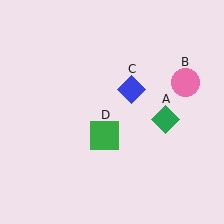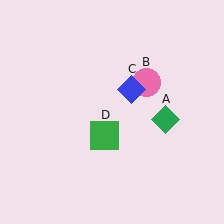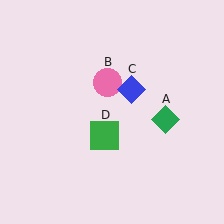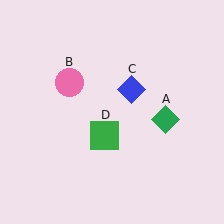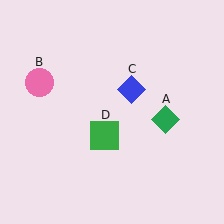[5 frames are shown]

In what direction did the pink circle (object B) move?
The pink circle (object B) moved left.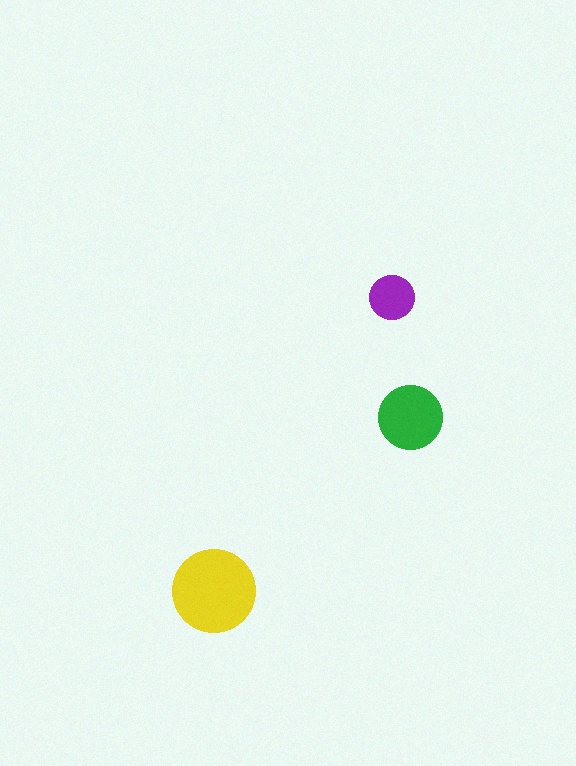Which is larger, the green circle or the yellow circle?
The yellow one.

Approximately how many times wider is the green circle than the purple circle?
About 1.5 times wider.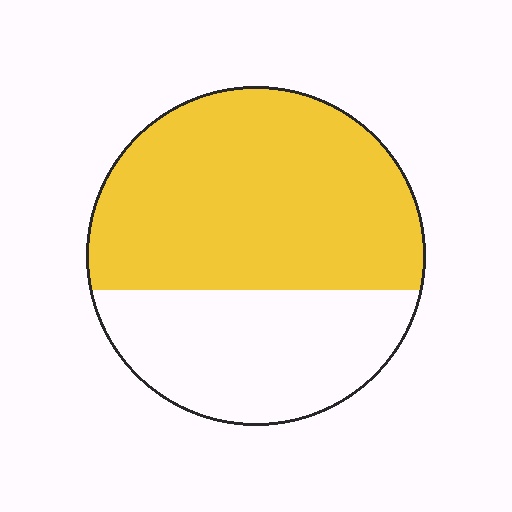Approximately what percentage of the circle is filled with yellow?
Approximately 65%.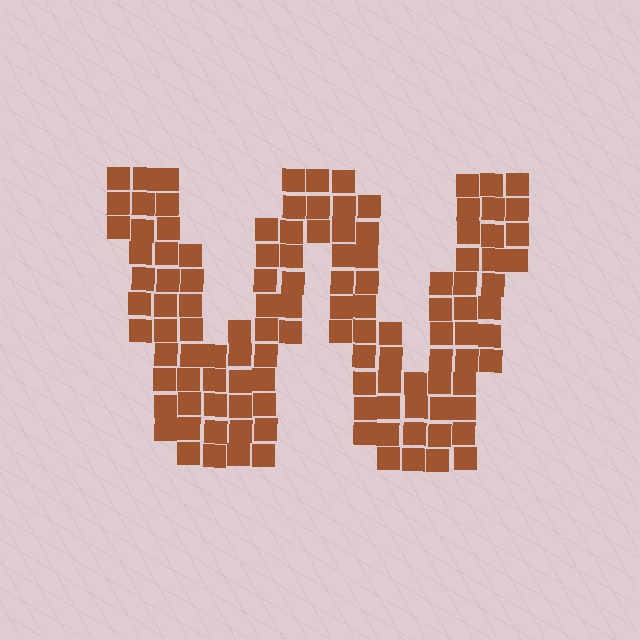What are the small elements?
The small elements are squares.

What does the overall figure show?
The overall figure shows the letter W.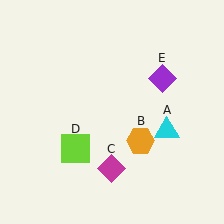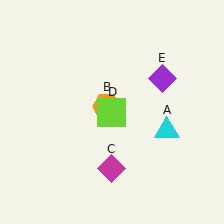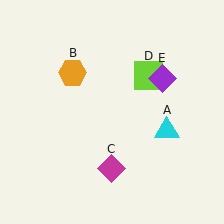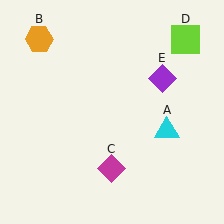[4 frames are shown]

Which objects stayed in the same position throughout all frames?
Cyan triangle (object A) and magenta diamond (object C) and purple diamond (object E) remained stationary.